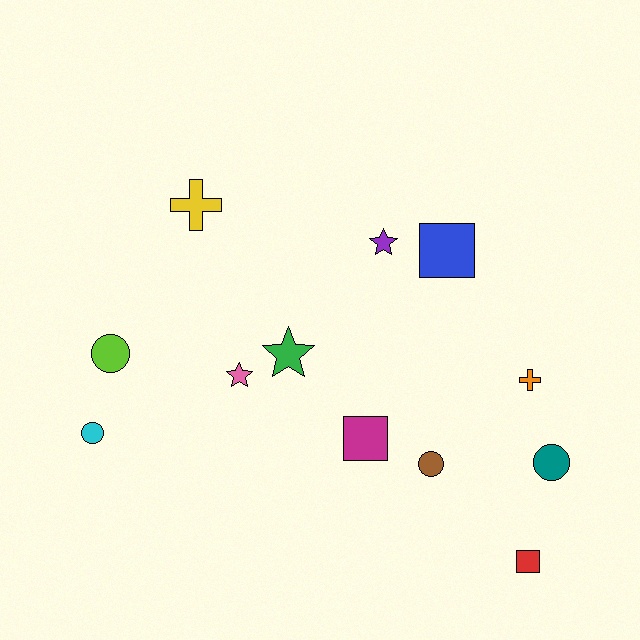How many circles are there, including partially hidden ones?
There are 4 circles.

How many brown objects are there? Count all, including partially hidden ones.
There is 1 brown object.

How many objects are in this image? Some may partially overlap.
There are 12 objects.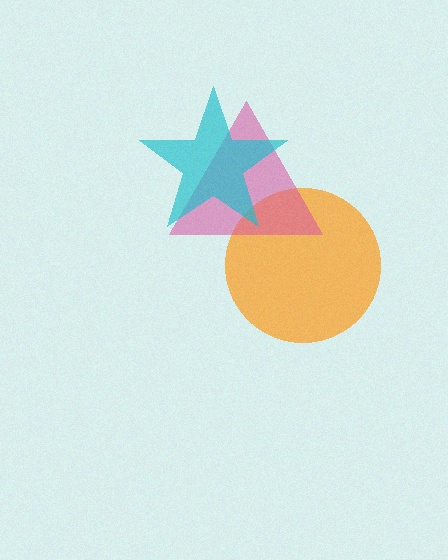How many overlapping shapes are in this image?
There are 3 overlapping shapes in the image.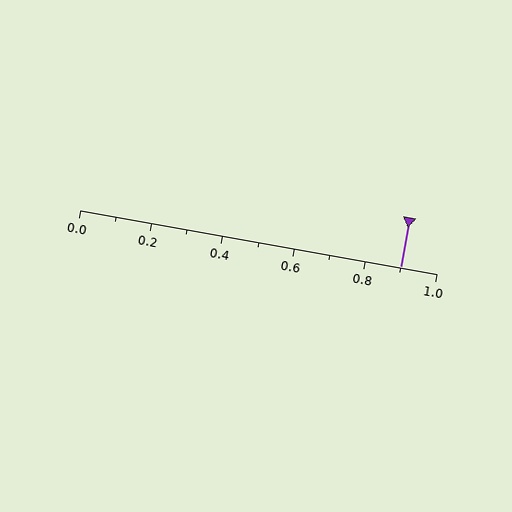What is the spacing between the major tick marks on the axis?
The major ticks are spaced 0.2 apart.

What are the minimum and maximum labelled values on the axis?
The axis runs from 0.0 to 1.0.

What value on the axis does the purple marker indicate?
The marker indicates approximately 0.9.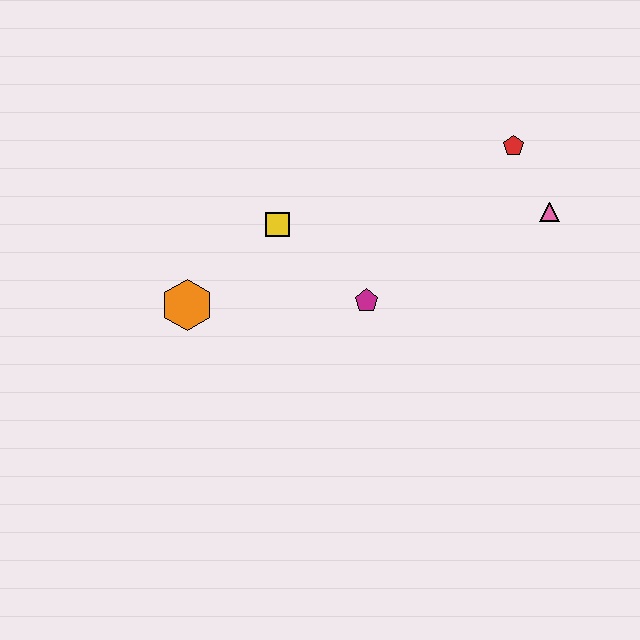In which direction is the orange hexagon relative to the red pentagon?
The orange hexagon is to the left of the red pentagon.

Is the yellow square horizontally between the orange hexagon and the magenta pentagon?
Yes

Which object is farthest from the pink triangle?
The orange hexagon is farthest from the pink triangle.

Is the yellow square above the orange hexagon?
Yes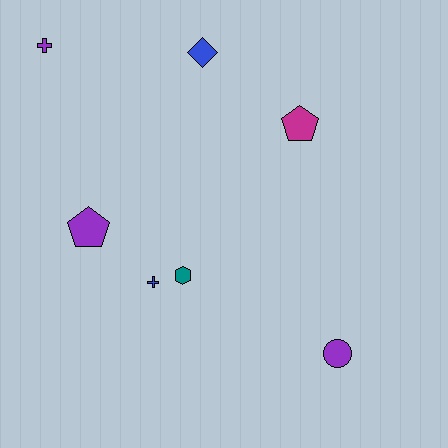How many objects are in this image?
There are 7 objects.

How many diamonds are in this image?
There is 1 diamond.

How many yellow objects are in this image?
There are no yellow objects.